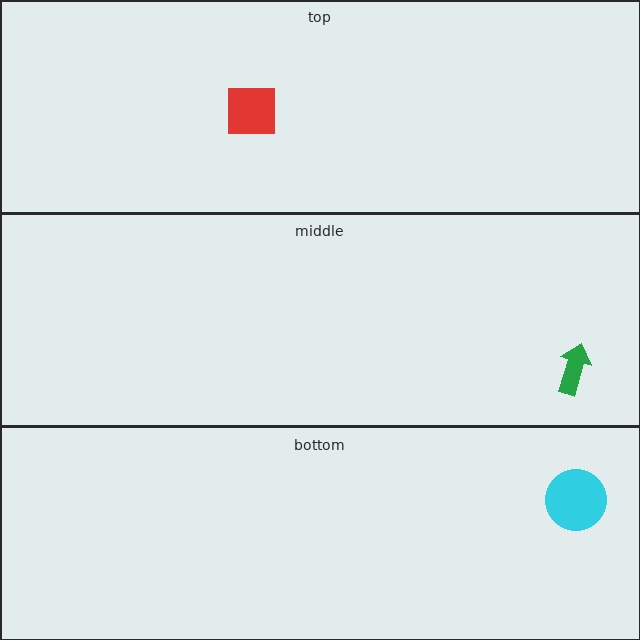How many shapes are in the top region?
1.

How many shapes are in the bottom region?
1.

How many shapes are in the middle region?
1.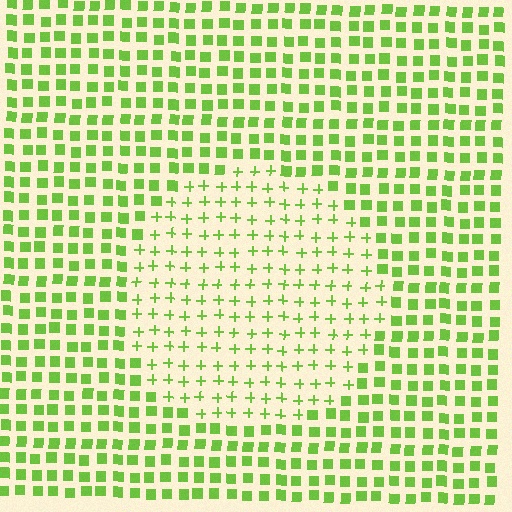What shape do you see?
I see a circle.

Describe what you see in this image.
The image is filled with small lime elements arranged in a uniform grid. A circle-shaped region contains plus signs, while the surrounding area contains squares. The boundary is defined purely by the change in element shape.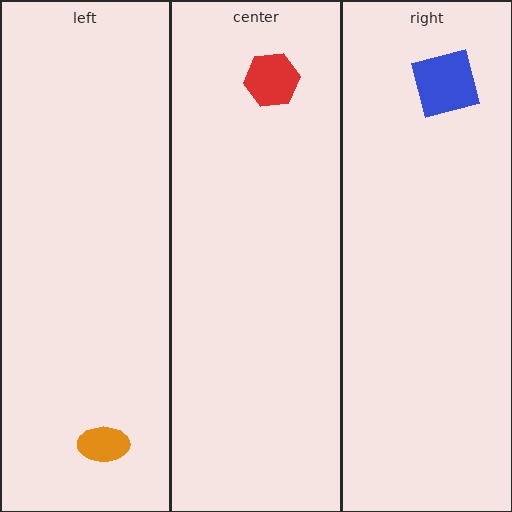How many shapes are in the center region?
1.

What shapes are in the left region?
The orange ellipse.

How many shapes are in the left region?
1.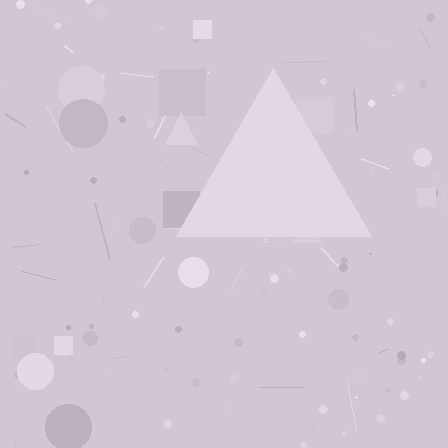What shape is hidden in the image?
A triangle is hidden in the image.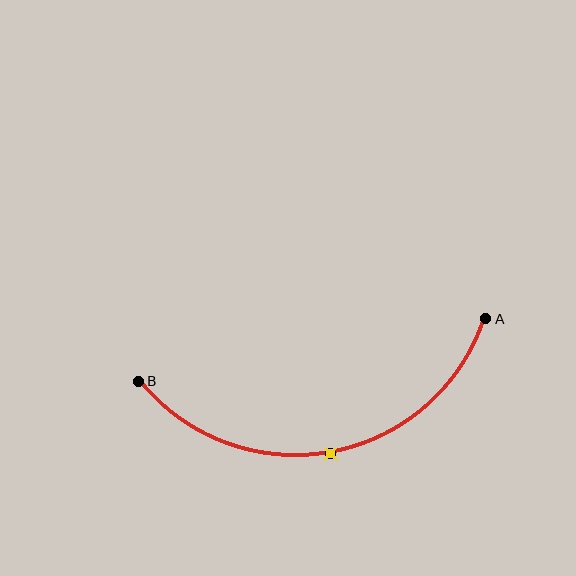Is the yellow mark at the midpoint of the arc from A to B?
Yes. The yellow mark lies on the arc at equal arc-length from both A and B — it is the arc midpoint.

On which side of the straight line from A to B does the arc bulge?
The arc bulges below the straight line connecting A and B.